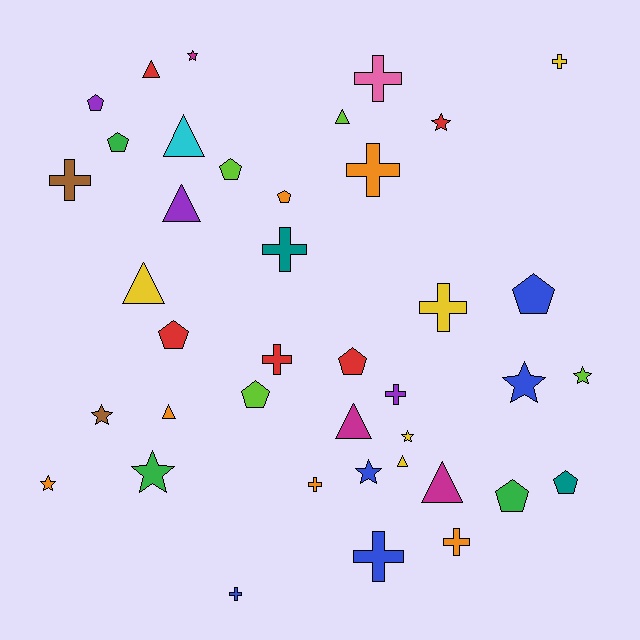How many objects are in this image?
There are 40 objects.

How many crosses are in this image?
There are 12 crosses.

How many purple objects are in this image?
There are 3 purple objects.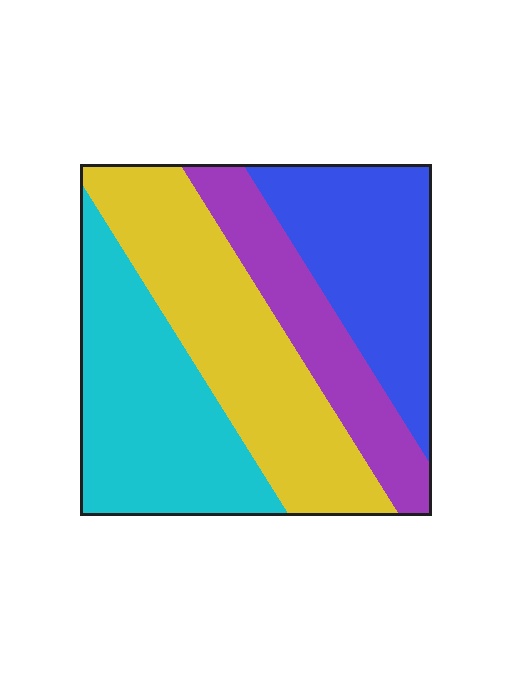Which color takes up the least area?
Purple, at roughly 15%.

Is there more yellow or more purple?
Yellow.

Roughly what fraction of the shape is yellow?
Yellow covers 31% of the shape.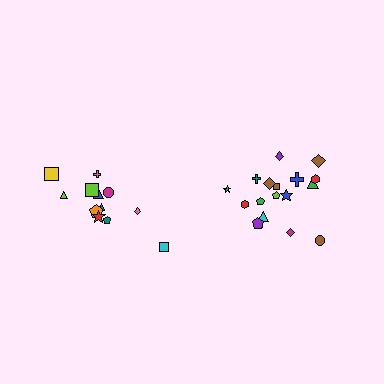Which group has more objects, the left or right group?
The right group.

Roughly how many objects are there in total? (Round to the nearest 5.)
Roughly 30 objects in total.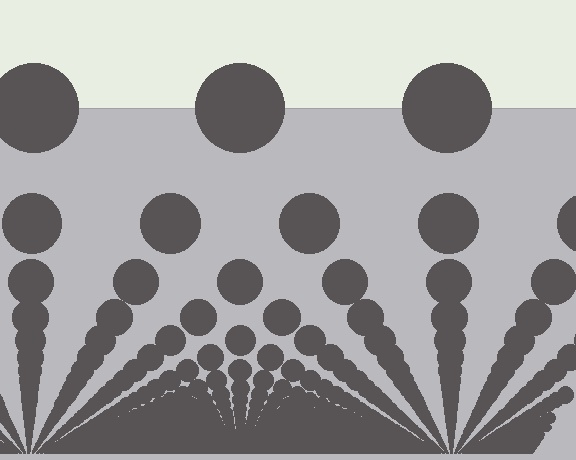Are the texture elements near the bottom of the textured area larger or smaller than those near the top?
Smaller. The gradient is inverted — elements near the bottom are smaller and denser.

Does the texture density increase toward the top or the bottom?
Density increases toward the bottom.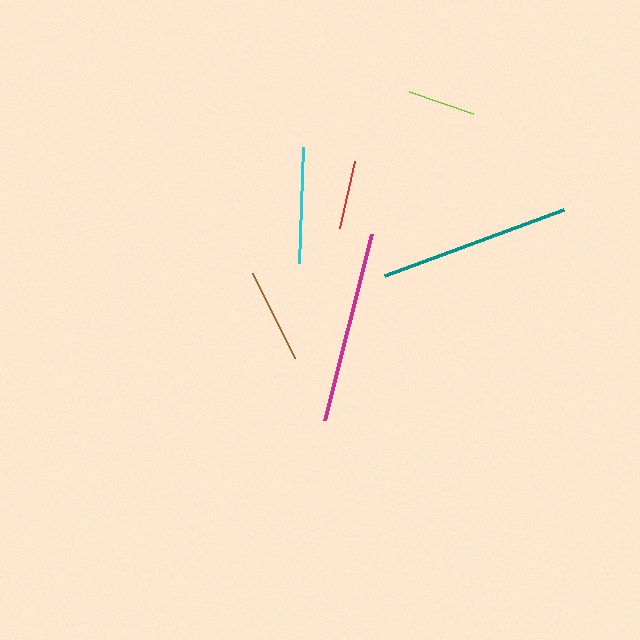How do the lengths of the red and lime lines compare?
The red and lime lines are approximately the same length.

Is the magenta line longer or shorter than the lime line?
The magenta line is longer than the lime line.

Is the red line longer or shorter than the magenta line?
The magenta line is longer than the red line.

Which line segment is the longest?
The magenta line is the longest at approximately 192 pixels.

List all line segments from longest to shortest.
From longest to shortest: magenta, teal, cyan, brown, red, lime.